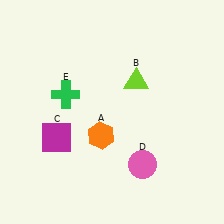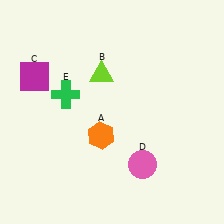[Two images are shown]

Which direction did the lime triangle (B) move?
The lime triangle (B) moved left.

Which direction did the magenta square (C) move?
The magenta square (C) moved up.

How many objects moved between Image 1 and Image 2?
2 objects moved between the two images.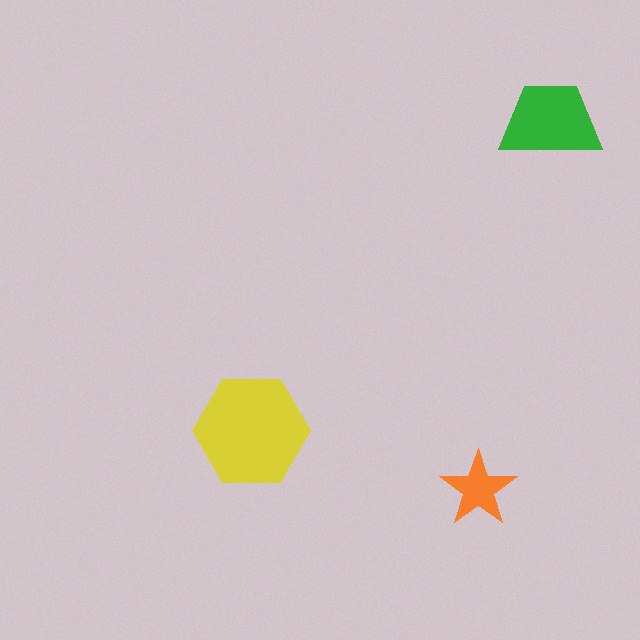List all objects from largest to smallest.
The yellow hexagon, the green trapezoid, the orange star.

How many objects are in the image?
There are 3 objects in the image.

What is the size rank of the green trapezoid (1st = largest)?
2nd.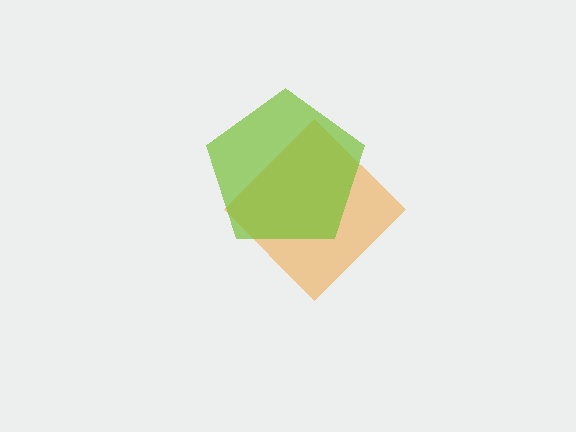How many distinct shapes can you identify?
There are 2 distinct shapes: an orange diamond, a lime pentagon.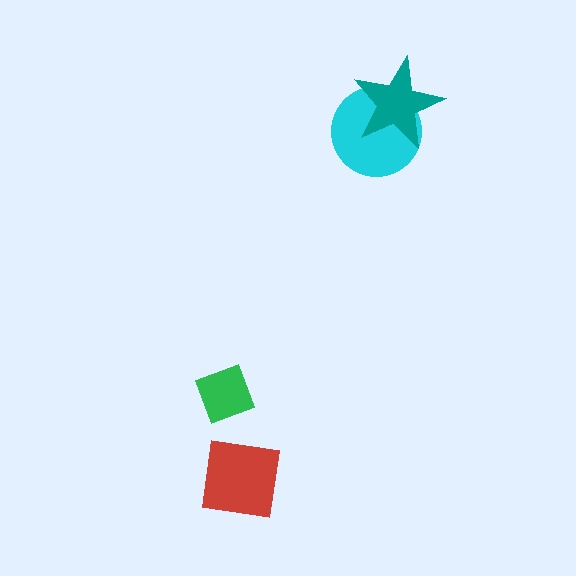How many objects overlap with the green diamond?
0 objects overlap with the green diamond.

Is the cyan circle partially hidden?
Yes, it is partially covered by another shape.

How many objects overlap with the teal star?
1 object overlaps with the teal star.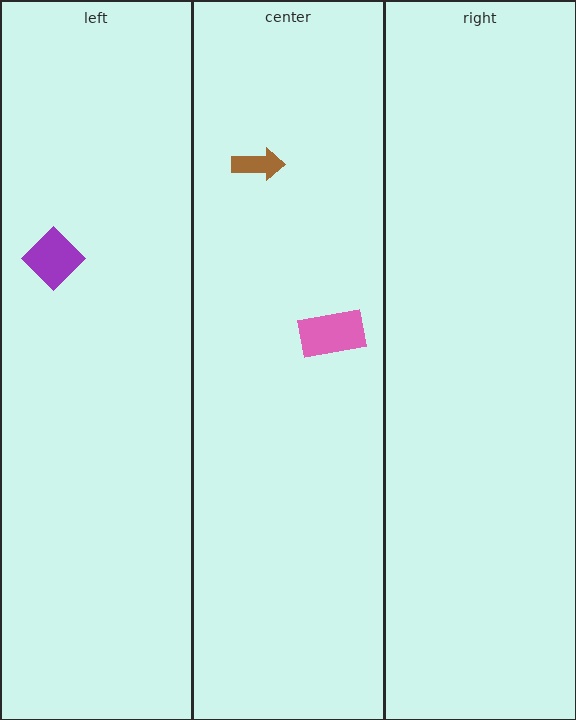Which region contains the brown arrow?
The center region.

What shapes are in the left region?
The purple diamond.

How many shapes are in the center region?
2.